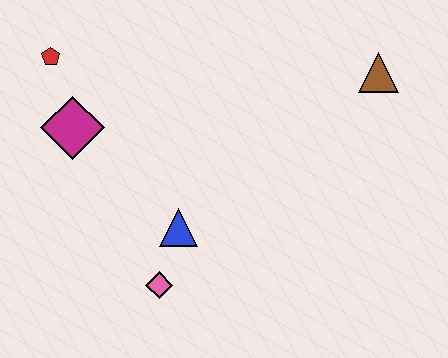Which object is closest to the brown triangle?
The blue triangle is closest to the brown triangle.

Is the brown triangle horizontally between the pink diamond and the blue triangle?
No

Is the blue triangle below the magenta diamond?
Yes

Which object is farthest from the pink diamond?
The brown triangle is farthest from the pink diamond.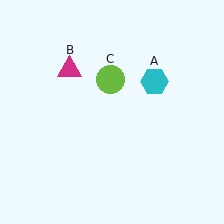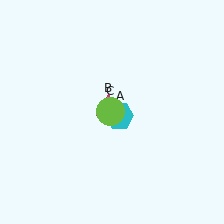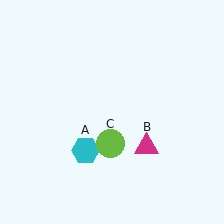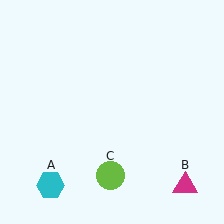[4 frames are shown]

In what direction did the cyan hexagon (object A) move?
The cyan hexagon (object A) moved down and to the left.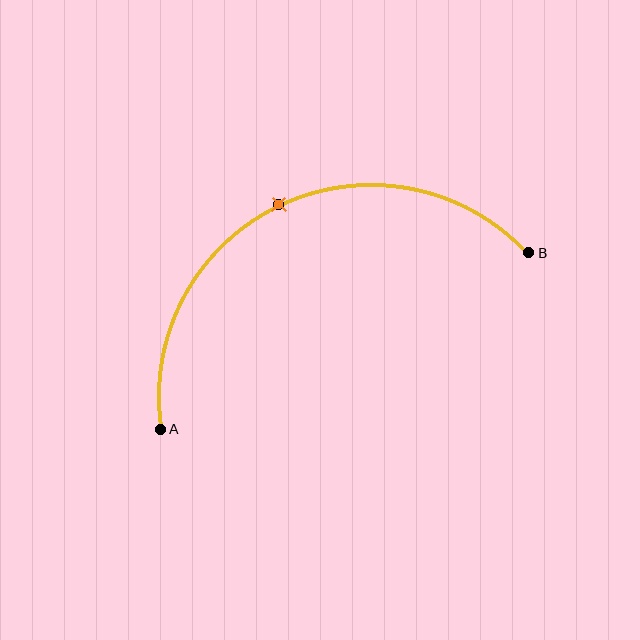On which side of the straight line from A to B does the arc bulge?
The arc bulges above the straight line connecting A and B.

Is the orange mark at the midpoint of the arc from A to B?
Yes. The orange mark lies on the arc at equal arc-length from both A and B — it is the arc midpoint.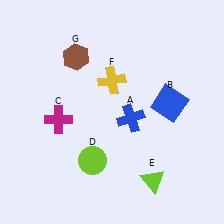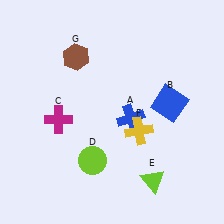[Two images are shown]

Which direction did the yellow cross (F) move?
The yellow cross (F) moved down.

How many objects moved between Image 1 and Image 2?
1 object moved between the two images.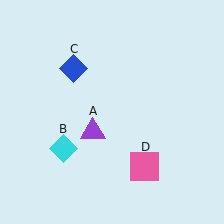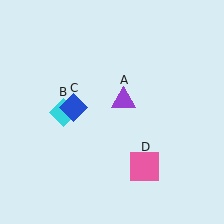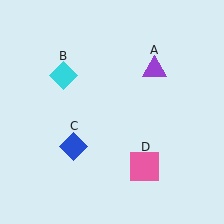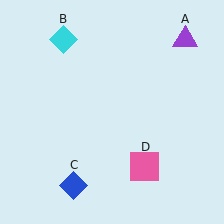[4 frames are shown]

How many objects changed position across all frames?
3 objects changed position: purple triangle (object A), cyan diamond (object B), blue diamond (object C).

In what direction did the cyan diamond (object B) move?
The cyan diamond (object B) moved up.